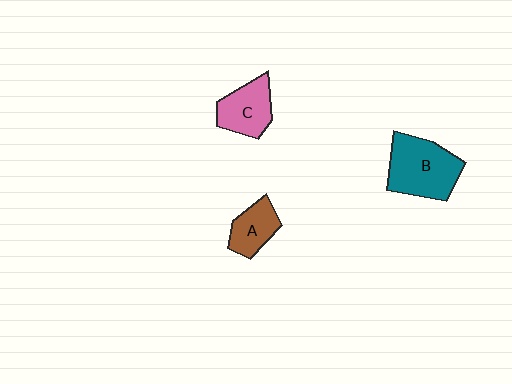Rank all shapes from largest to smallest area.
From largest to smallest: B (teal), C (pink), A (brown).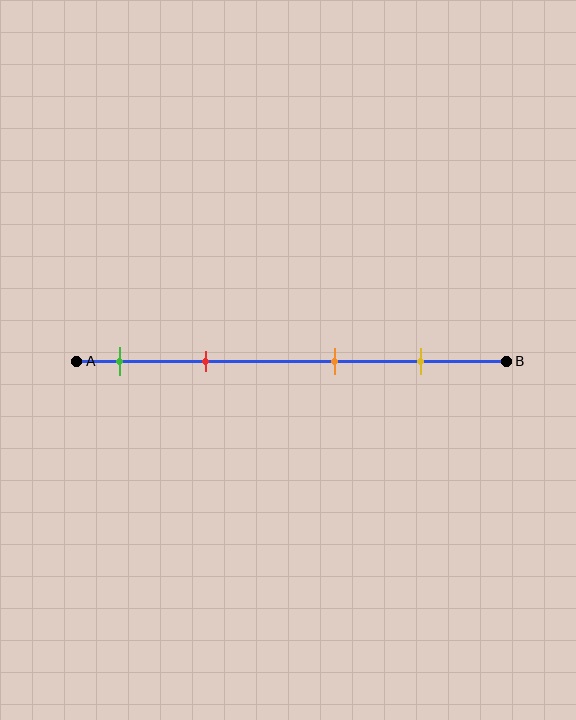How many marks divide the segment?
There are 4 marks dividing the segment.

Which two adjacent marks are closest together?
The green and red marks are the closest adjacent pair.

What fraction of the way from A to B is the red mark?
The red mark is approximately 30% (0.3) of the way from A to B.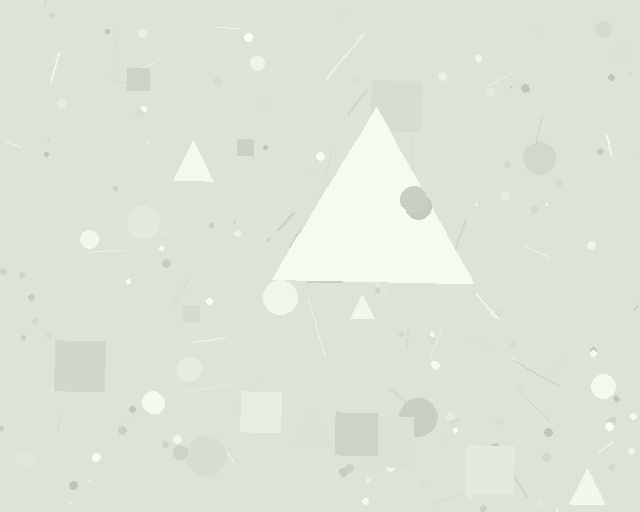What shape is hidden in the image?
A triangle is hidden in the image.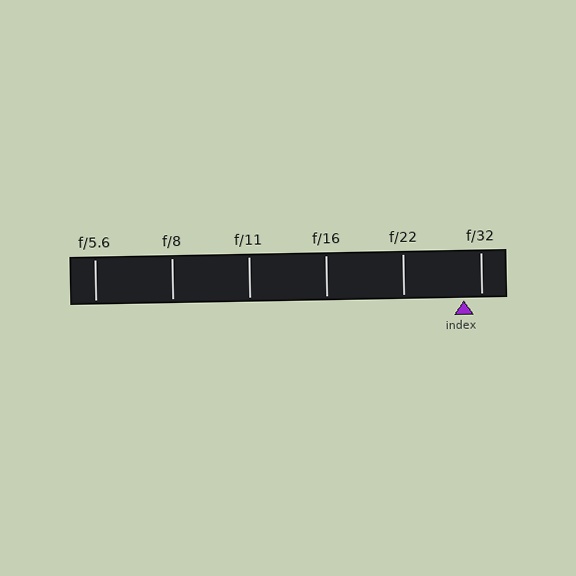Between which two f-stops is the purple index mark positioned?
The index mark is between f/22 and f/32.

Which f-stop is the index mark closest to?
The index mark is closest to f/32.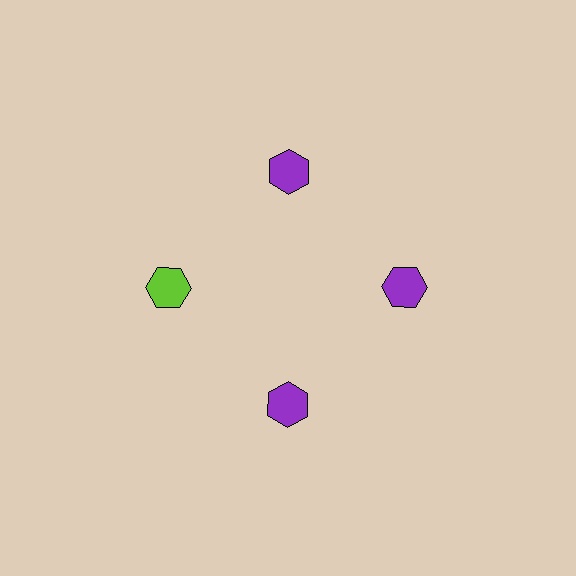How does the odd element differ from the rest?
It has a different color: lime instead of purple.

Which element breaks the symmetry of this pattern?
The lime hexagon at roughly the 9 o'clock position breaks the symmetry. All other shapes are purple hexagons.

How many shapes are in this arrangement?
There are 4 shapes arranged in a ring pattern.